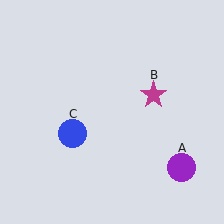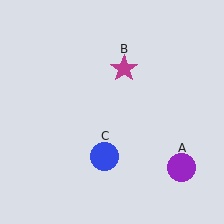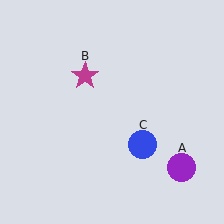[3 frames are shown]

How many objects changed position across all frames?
2 objects changed position: magenta star (object B), blue circle (object C).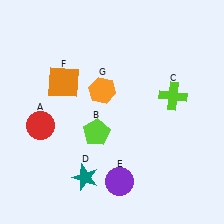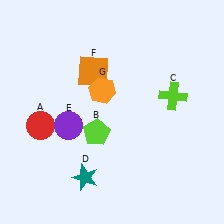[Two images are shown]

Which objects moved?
The objects that moved are: the purple circle (E), the orange square (F).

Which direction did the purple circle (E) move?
The purple circle (E) moved up.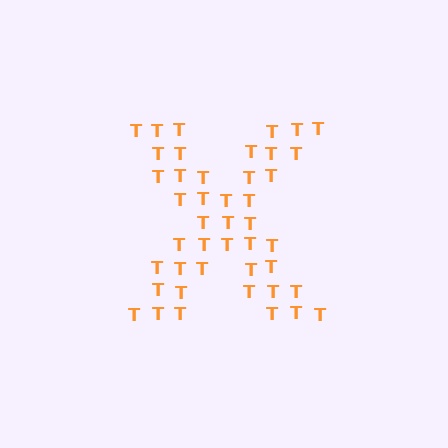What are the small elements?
The small elements are letter T's.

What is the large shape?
The large shape is the letter X.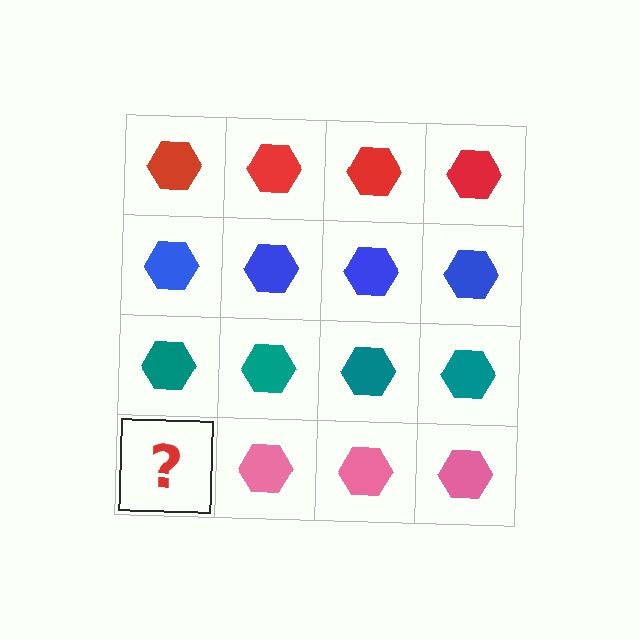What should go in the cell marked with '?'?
The missing cell should contain a pink hexagon.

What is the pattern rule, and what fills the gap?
The rule is that each row has a consistent color. The gap should be filled with a pink hexagon.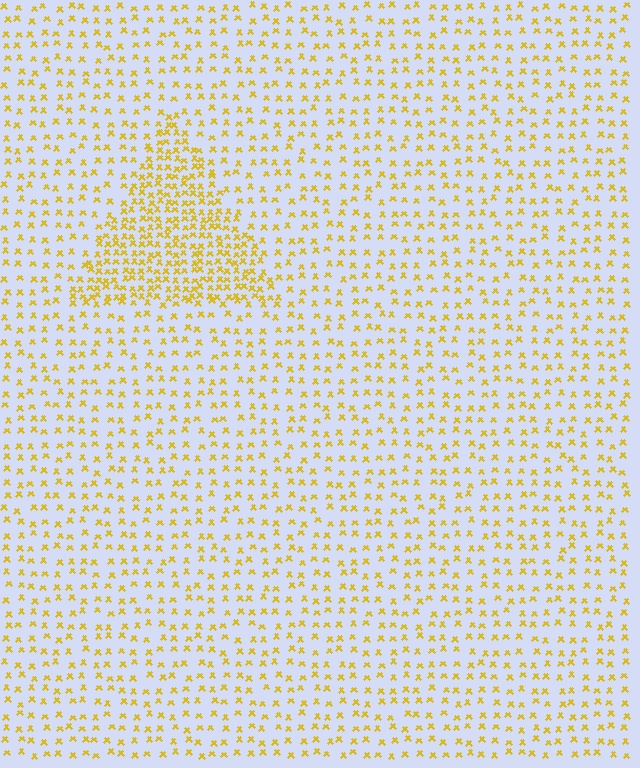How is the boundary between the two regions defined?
The boundary is defined by a change in element density (approximately 2.3x ratio). All elements are the same color, size, and shape.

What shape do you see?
I see a triangle.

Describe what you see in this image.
The image contains small yellow elements arranged at two different densities. A triangle-shaped region is visible where the elements are more densely packed than the surrounding area.